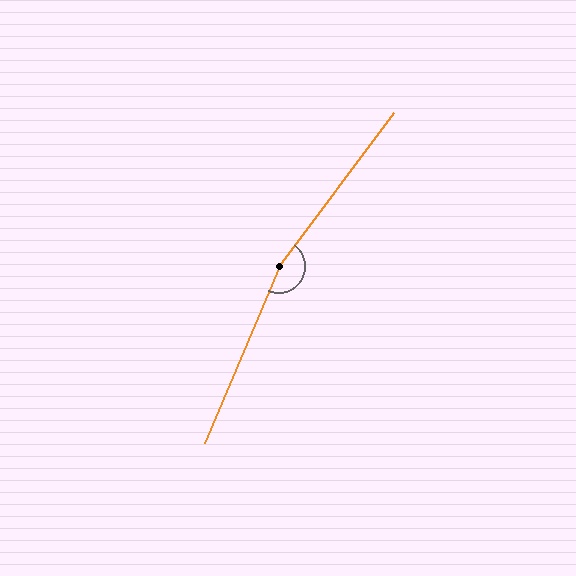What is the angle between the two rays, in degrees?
Approximately 166 degrees.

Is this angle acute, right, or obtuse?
It is obtuse.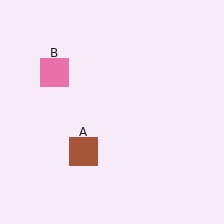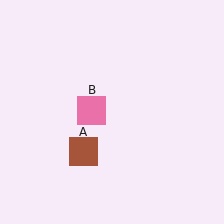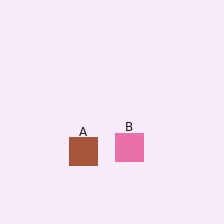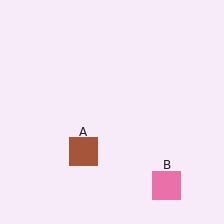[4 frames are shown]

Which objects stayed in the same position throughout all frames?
Brown square (object A) remained stationary.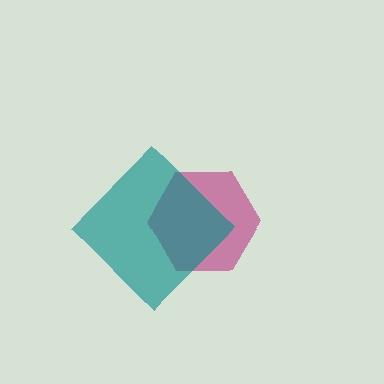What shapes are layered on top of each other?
The layered shapes are: a magenta hexagon, a teal diamond.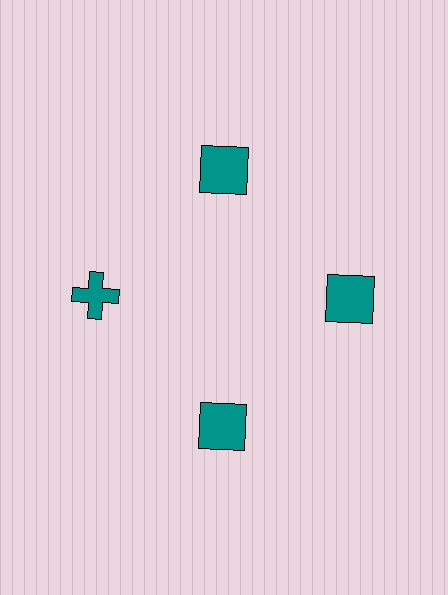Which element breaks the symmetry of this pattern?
The teal cross at roughly the 9 o'clock position breaks the symmetry. All other shapes are teal squares.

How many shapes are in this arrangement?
There are 4 shapes arranged in a ring pattern.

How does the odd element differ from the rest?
It has a different shape: cross instead of square.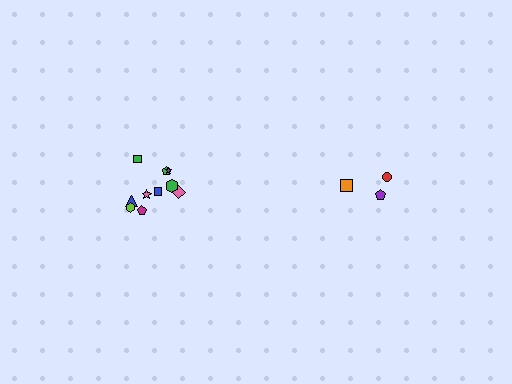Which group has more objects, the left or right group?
The left group.